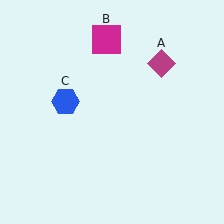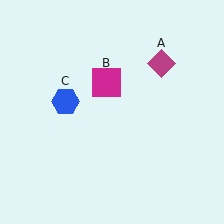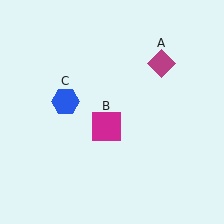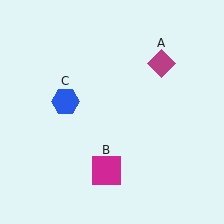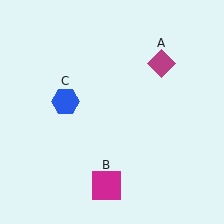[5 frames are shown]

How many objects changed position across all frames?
1 object changed position: magenta square (object B).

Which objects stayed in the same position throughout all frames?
Magenta diamond (object A) and blue hexagon (object C) remained stationary.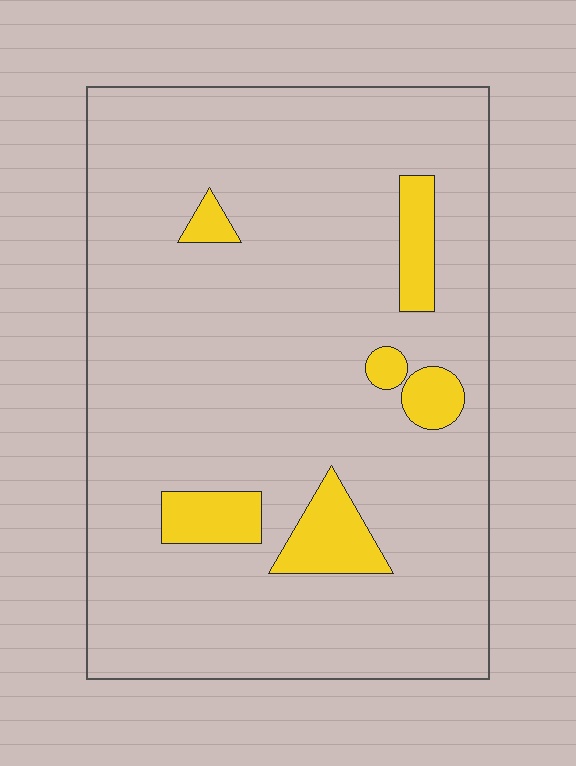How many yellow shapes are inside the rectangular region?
6.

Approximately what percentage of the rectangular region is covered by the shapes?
Approximately 10%.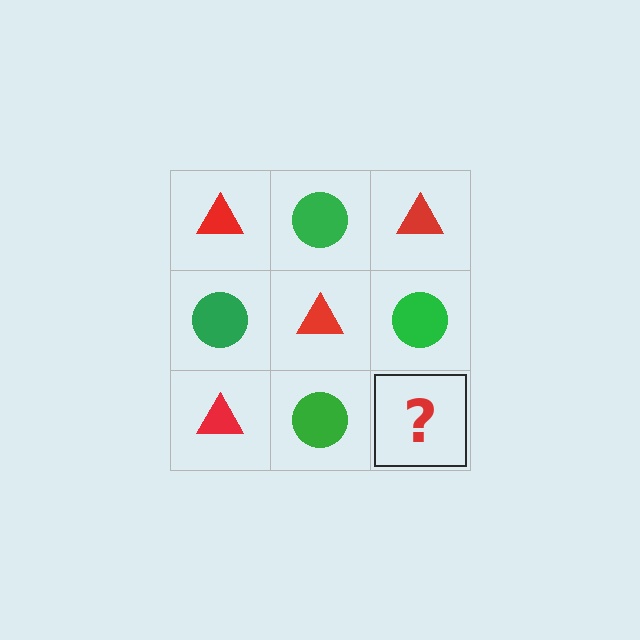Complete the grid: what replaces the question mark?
The question mark should be replaced with a red triangle.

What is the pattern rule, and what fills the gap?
The rule is that it alternates red triangle and green circle in a checkerboard pattern. The gap should be filled with a red triangle.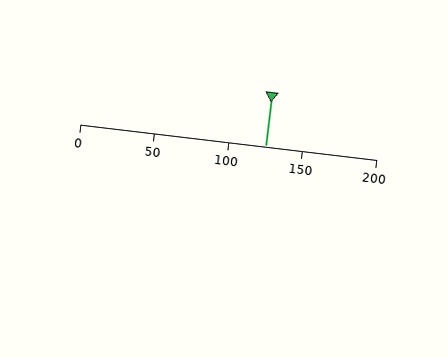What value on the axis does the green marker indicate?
The marker indicates approximately 125.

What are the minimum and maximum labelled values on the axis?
The axis runs from 0 to 200.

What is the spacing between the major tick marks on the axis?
The major ticks are spaced 50 apart.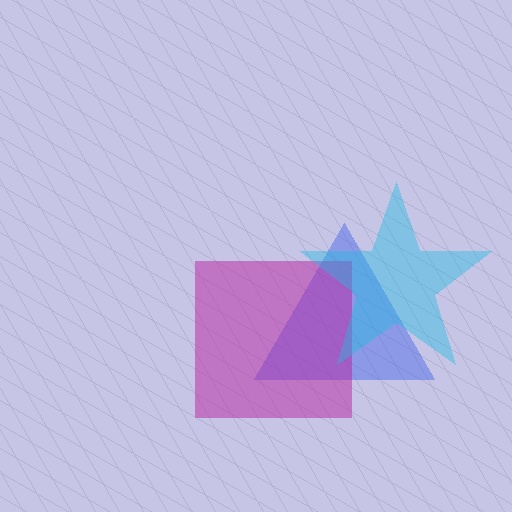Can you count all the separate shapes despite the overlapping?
Yes, there are 3 separate shapes.